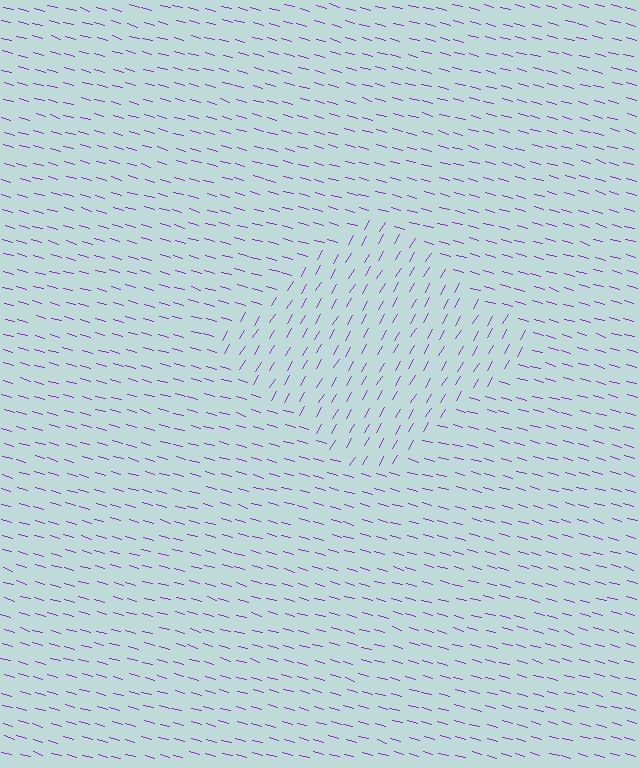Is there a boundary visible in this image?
Yes, there is a texture boundary formed by a change in line orientation.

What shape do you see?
I see a diamond.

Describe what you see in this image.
The image is filled with small purple line segments. A diamond region in the image has lines oriented differently from the surrounding lines, creating a visible texture boundary.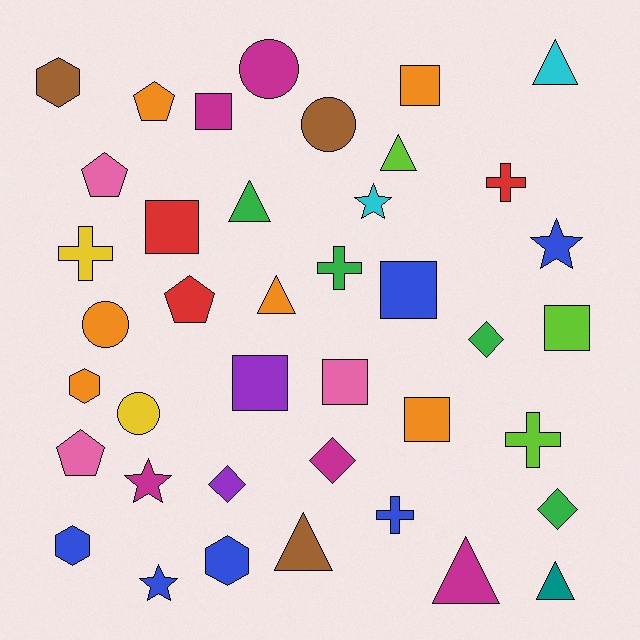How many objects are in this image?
There are 40 objects.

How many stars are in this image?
There are 4 stars.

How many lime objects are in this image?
There are 3 lime objects.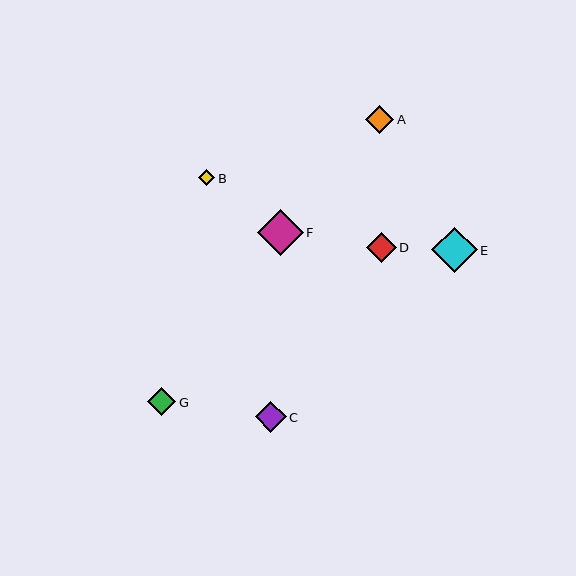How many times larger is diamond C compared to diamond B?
Diamond C is approximately 1.9 times the size of diamond B.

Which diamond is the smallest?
Diamond B is the smallest with a size of approximately 17 pixels.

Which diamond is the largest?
Diamond F is the largest with a size of approximately 46 pixels.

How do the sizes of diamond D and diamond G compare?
Diamond D and diamond G are approximately the same size.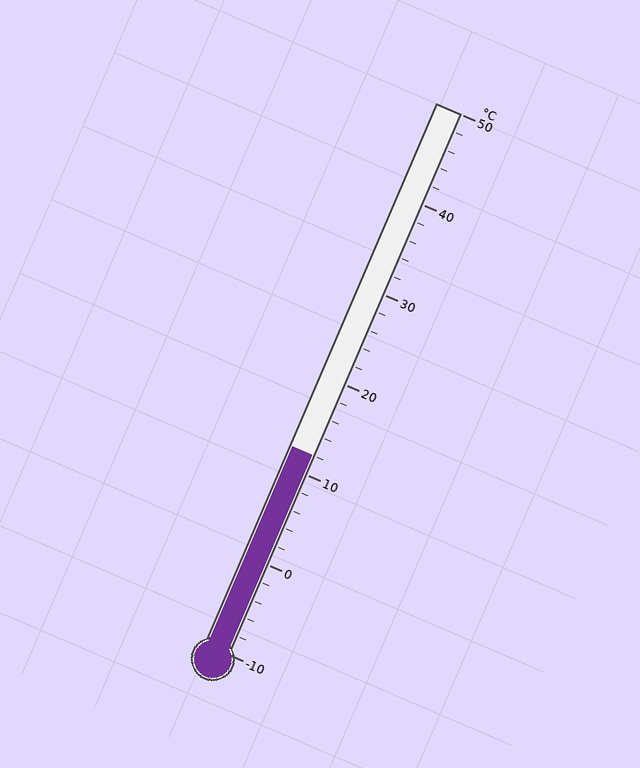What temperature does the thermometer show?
The thermometer shows approximately 12°C.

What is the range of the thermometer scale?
The thermometer scale ranges from -10°C to 50°C.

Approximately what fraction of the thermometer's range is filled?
The thermometer is filled to approximately 35% of its range.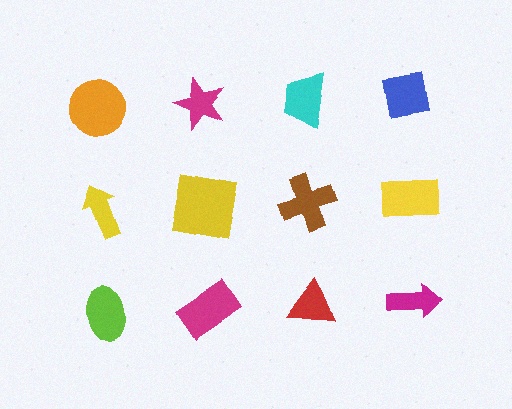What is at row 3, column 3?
A red triangle.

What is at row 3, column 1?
A lime ellipse.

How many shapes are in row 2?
4 shapes.